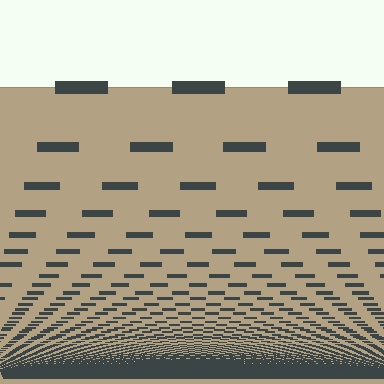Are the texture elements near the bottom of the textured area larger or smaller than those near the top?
Smaller. The gradient is inverted — elements near the bottom are smaller and denser.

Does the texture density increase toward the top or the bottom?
Density increases toward the bottom.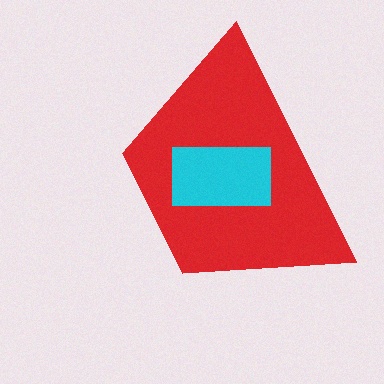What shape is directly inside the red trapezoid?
The cyan rectangle.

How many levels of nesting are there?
2.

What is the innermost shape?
The cyan rectangle.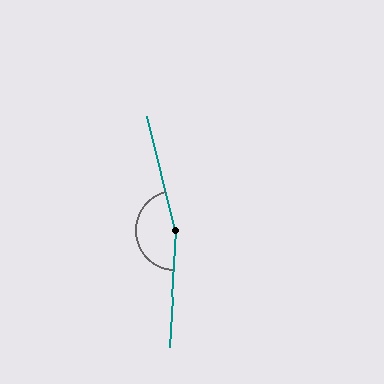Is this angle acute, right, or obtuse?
It is obtuse.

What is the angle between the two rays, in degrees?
Approximately 163 degrees.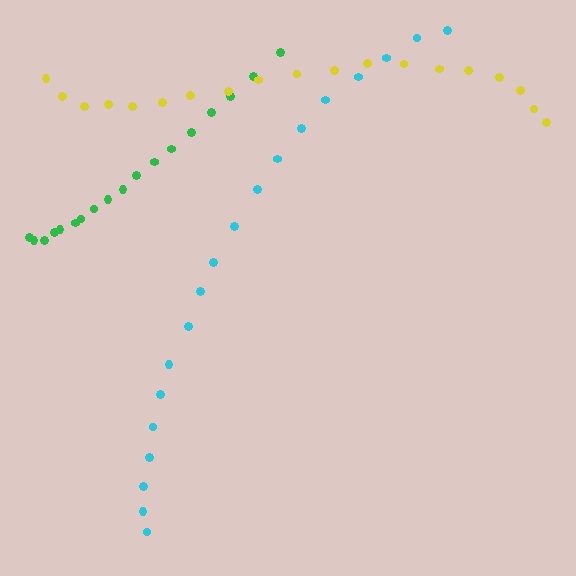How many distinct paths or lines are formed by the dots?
There are 3 distinct paths.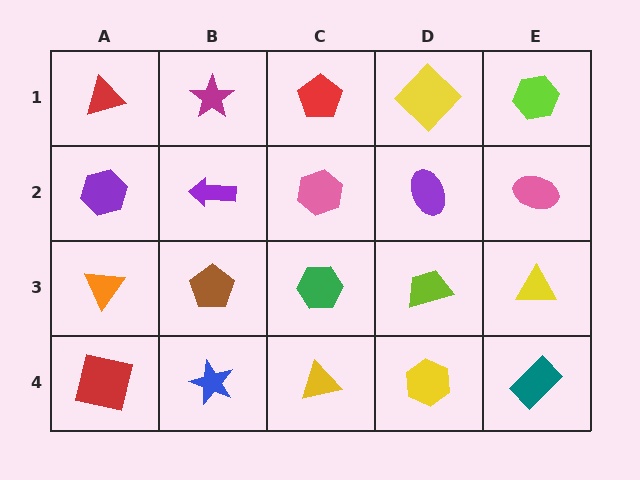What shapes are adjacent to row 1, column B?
A purple arrow (row 2, column B), a red triangle (row 1, column A), a red pentagon (row 1, column C).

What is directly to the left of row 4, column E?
A yellow hexagon.